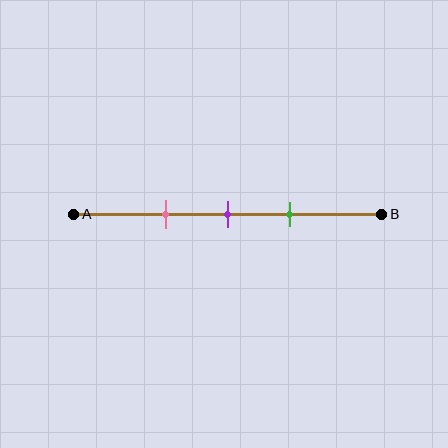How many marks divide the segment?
There are 3 marks dividing the segment.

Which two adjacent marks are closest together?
The purple and green marks are the closest adjacent pair.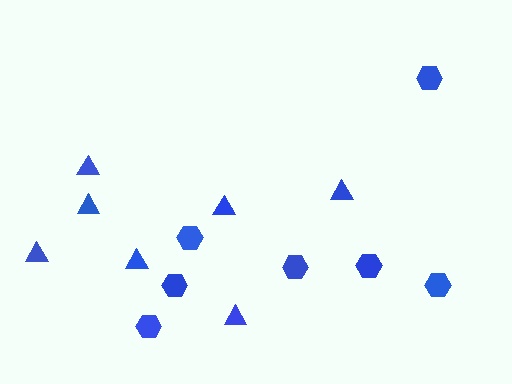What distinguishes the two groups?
There are 2 groups: one group of hexagons (7) and one group of triangles (7).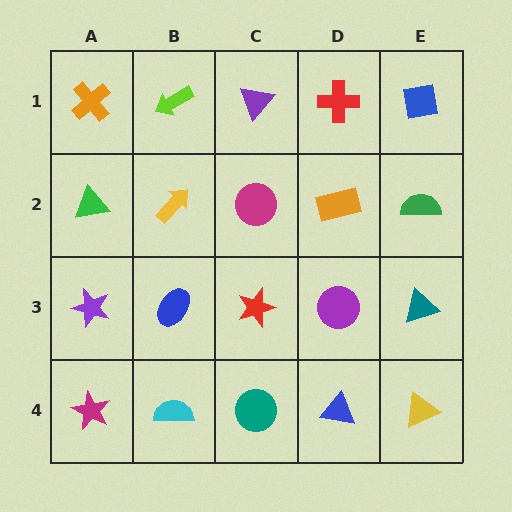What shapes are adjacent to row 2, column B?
A lime arrow (row 1, column B), a blue ellipse (row 3, column B), a green triangle (row 2, column A), a magenta circle (row 2, column C).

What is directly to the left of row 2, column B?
A green triangle.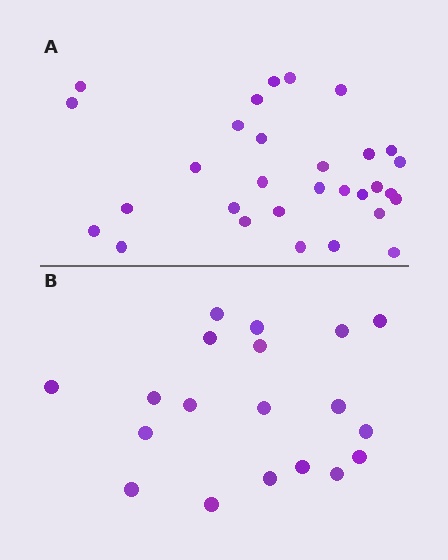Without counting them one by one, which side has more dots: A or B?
Region A (the top region) has more dots.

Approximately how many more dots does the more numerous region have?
Region A has roughly 12 or so more dots than region B.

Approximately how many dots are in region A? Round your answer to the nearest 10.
About 30 dots.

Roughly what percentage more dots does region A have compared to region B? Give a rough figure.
About 60% more.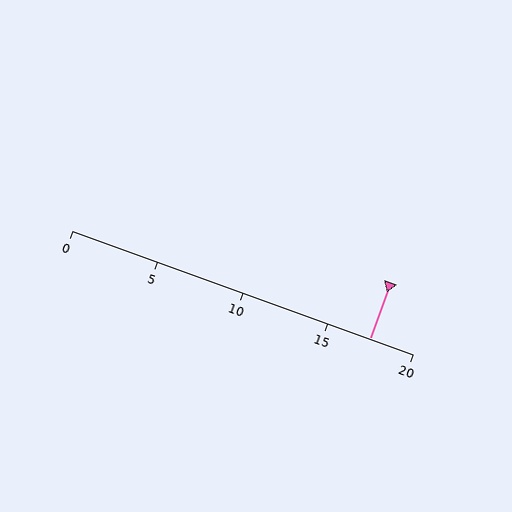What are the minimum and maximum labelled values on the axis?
The axis runs from 0 to 20.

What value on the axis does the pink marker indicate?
The marker indicates approximately 17.5.